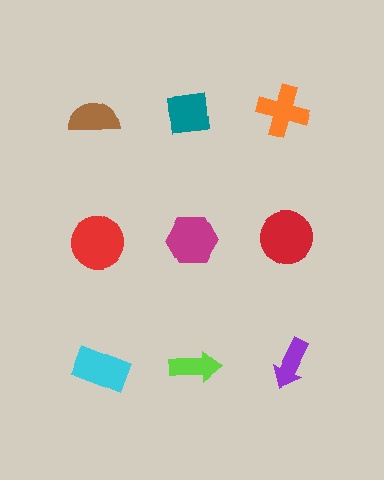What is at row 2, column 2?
A magenta hexagon.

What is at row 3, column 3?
A purple arrow.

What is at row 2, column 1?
A red circle.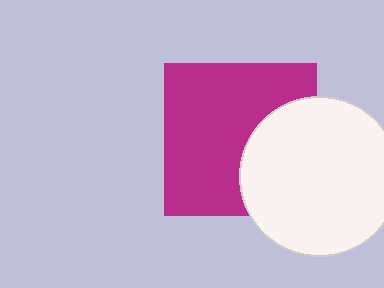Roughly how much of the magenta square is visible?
Most of it is visible (roughly 66%).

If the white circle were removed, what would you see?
You would see the complete magenta square.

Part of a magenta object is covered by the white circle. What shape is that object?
It is a square.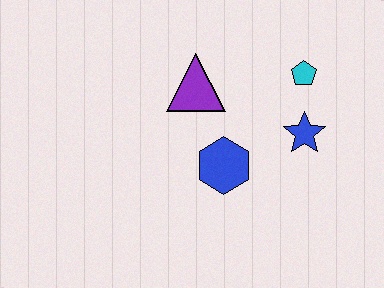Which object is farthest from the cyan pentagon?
The blue hexagon is farthest from the cyan pentagon.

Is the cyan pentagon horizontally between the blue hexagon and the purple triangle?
No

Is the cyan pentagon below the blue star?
No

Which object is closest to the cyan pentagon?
The blue star is closest to the cyan pentagon.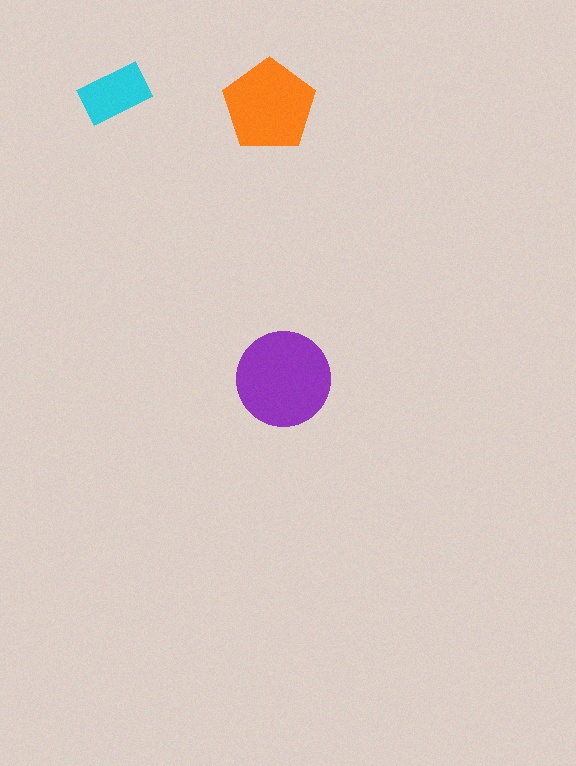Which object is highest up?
The cyan rectangle is topmost.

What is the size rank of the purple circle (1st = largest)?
1st.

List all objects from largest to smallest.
The purple circle, the orange pentagon, the cyan rectangle.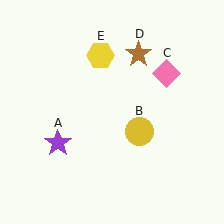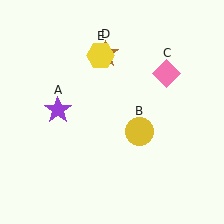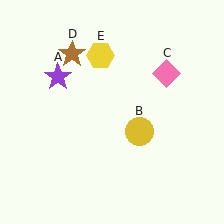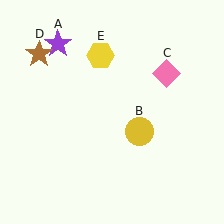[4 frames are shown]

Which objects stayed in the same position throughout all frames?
Yellow circle (object B) and pink diamond (object C) and yellow hexagon (object E) remained stationary.